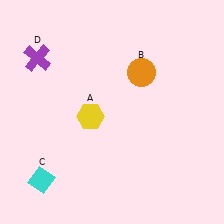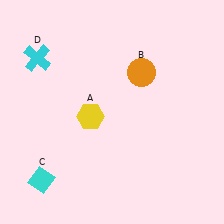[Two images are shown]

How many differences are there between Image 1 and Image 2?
There is 1 difference between the two images.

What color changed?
The cross (D) changed from purple in Image 1 to cyan in Image 2.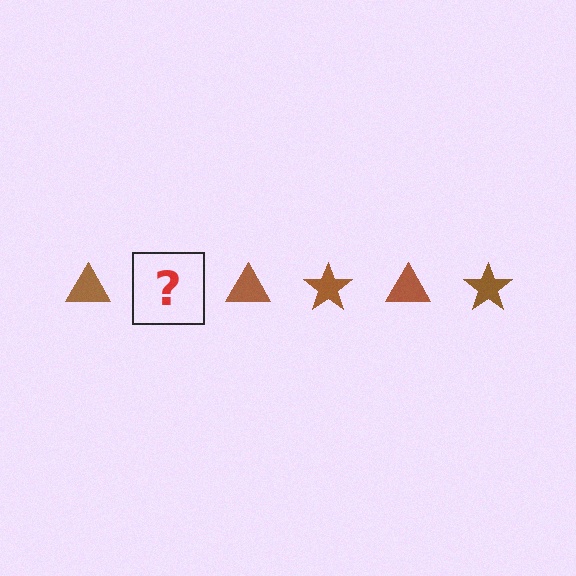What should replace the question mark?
The question mark should be replaced with a brown star.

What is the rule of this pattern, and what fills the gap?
The rule is that the pattern cycles through triangle, star shapes in brown. The gap should be filled with a brown star.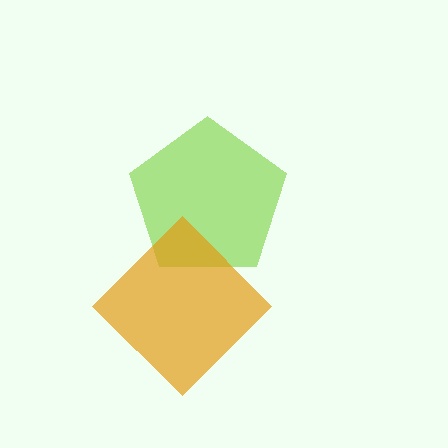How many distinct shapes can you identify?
There are 2 distinct shapes: a lime pentagon, an orange diamond.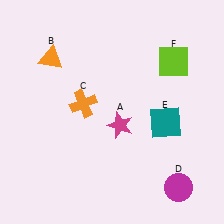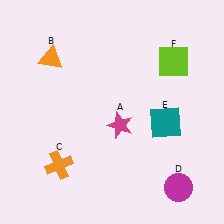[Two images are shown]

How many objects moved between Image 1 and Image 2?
1 object moved between the two images.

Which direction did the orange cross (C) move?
The orange cross (C) moved down.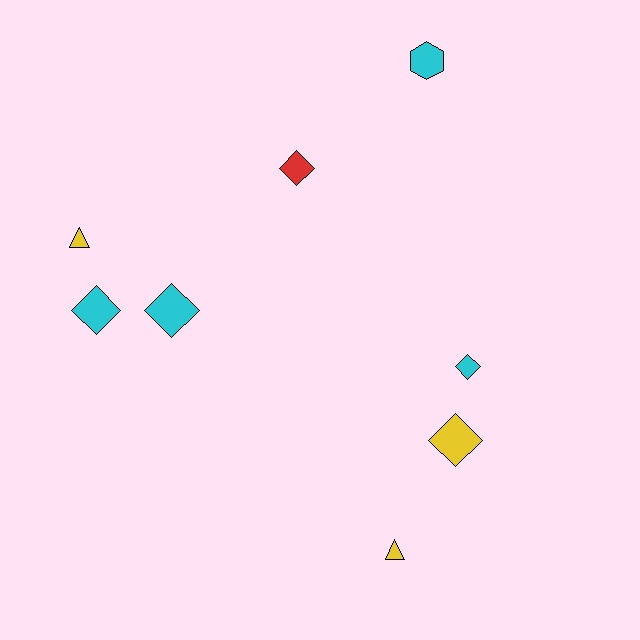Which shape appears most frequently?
Diamond, with 5 objects.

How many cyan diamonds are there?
There are 3 cyan diamonds.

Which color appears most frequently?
Cyan, with 4 objects.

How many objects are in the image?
There are 8 objects.